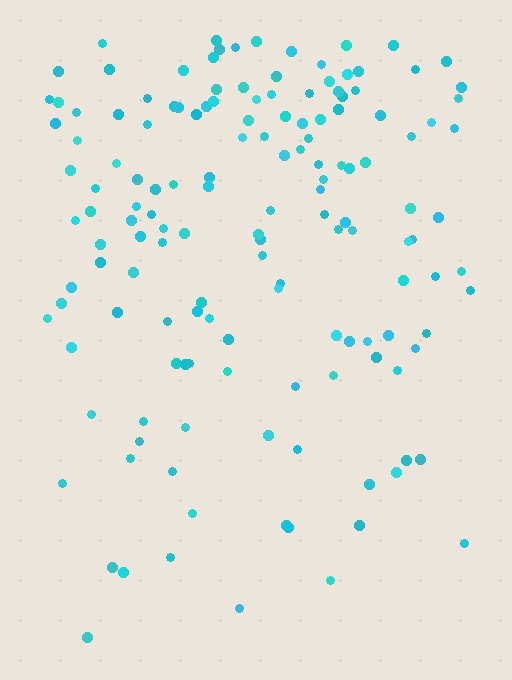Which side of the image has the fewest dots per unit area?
The bottom.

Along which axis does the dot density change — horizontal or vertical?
Vertical.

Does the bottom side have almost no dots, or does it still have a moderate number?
Still a moderate number, just noticeably fewer than the top.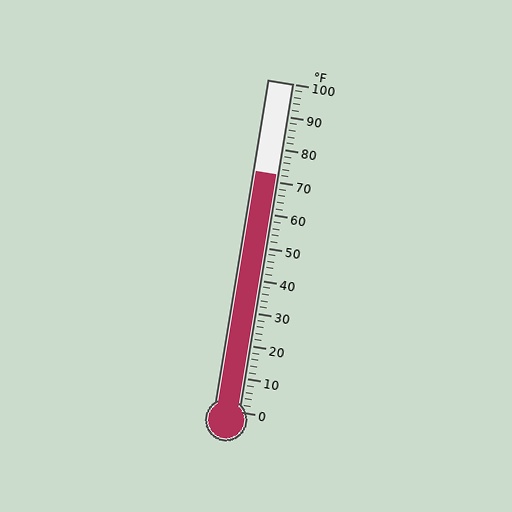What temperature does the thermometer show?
The thermometer shows approximately 72°F.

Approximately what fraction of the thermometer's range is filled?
The thermometer is filled to approximately 70% of its range.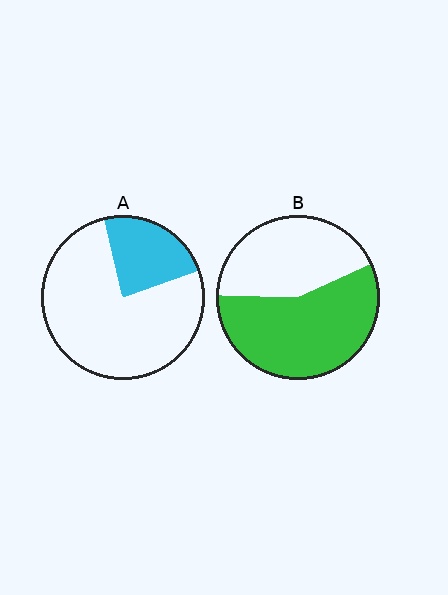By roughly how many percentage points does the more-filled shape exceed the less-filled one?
By roughly 35 percentage points (B over A).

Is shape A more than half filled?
No.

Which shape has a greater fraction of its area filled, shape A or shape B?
Shape B.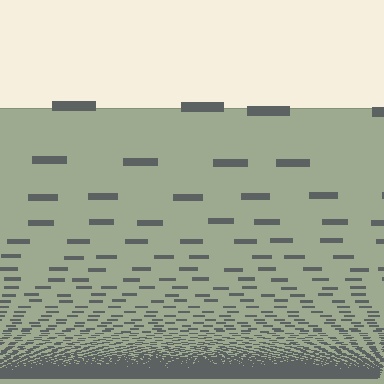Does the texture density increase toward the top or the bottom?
Density increases toward the bottom.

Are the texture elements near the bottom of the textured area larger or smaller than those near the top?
Smaller. The gradient is inverted — elements near the bottom are smaller and denser.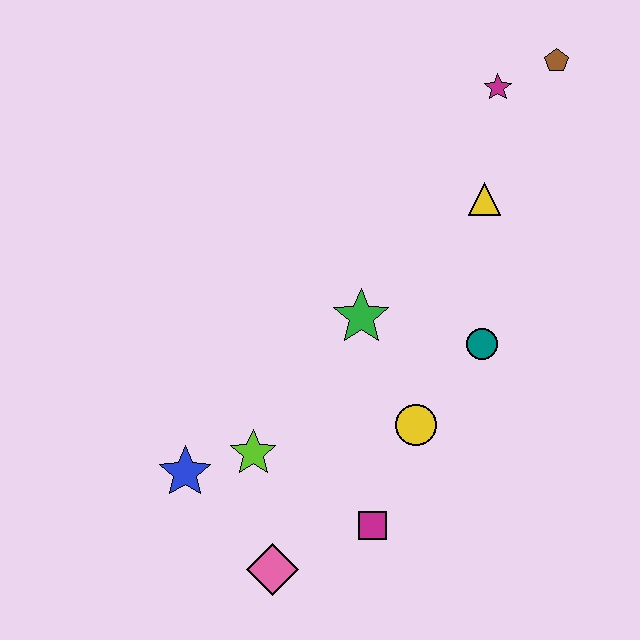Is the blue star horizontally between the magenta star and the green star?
No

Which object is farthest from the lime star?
The brown pentagon is farthest from the lime star.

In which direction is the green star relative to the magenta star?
The green star is below the magenta star.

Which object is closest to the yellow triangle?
The magenta star is closest to the yellow triangle.